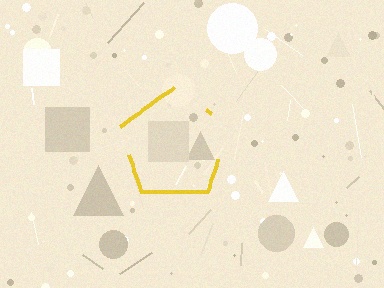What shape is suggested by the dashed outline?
The dashed outline suggests a pentagon.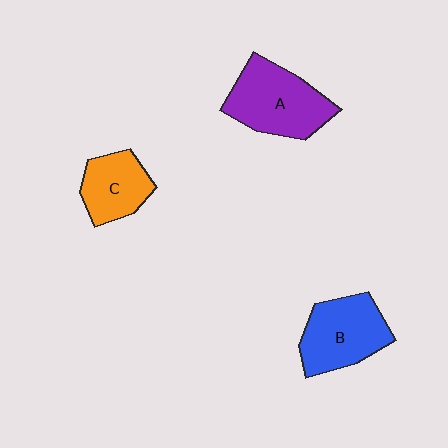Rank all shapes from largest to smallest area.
From largest to smallest: A (purple), B (blue), C (orange).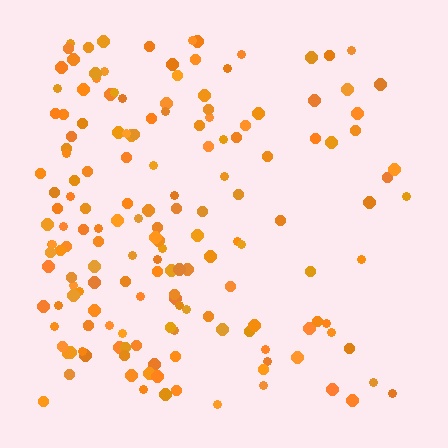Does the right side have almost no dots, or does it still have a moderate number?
Still a moderate number, just noticeably fewer than the left.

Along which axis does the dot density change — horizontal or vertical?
Horizontal.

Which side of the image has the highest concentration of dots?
The left.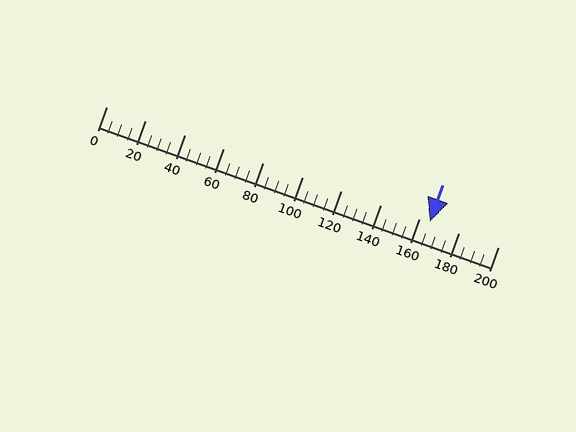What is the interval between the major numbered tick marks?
The major tick marks are spaced 20 units apart.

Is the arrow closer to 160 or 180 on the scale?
The arrow is closer to 160.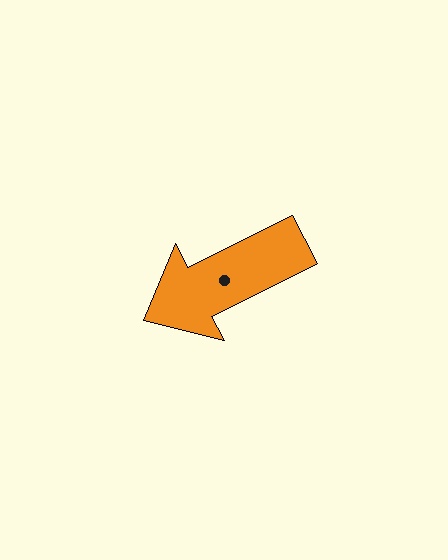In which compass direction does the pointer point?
Southwest.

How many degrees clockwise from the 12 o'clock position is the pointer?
Approximately 243 degrees.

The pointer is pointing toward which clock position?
Roughly 8 o'clock.